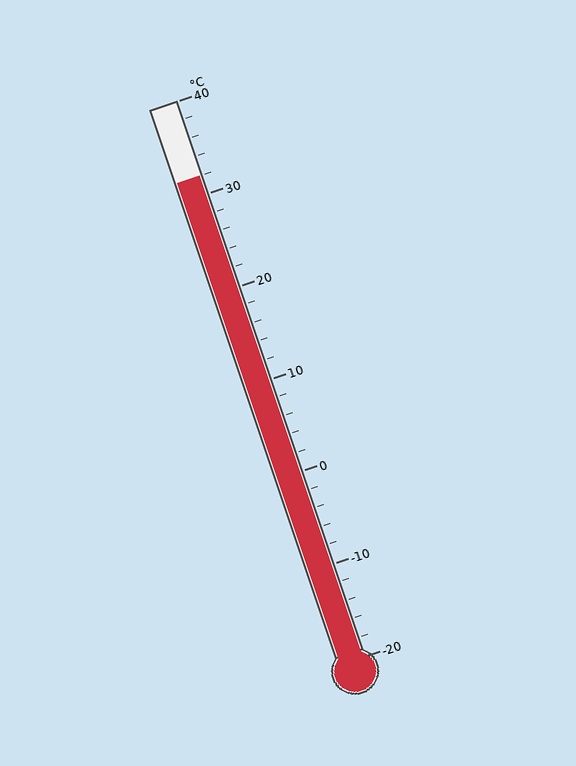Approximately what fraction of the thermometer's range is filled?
The thermometer is filled to approximately 85% of its range.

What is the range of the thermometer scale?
The thermometer scale ranges from -20°C to 40°C.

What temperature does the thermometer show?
The thermometer shows approximately 32°C.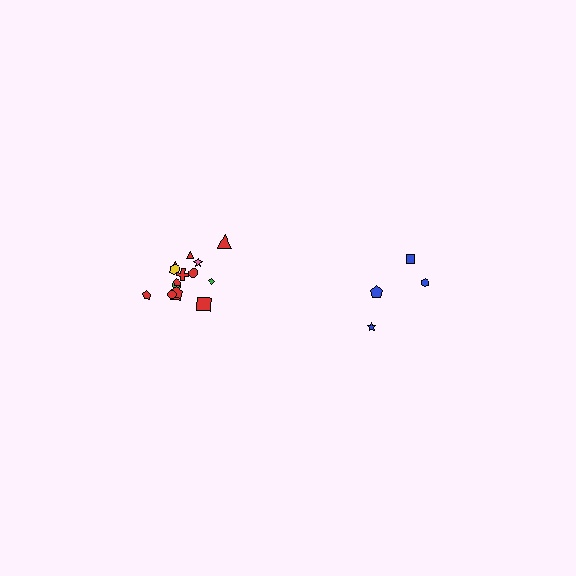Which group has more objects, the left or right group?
The left group.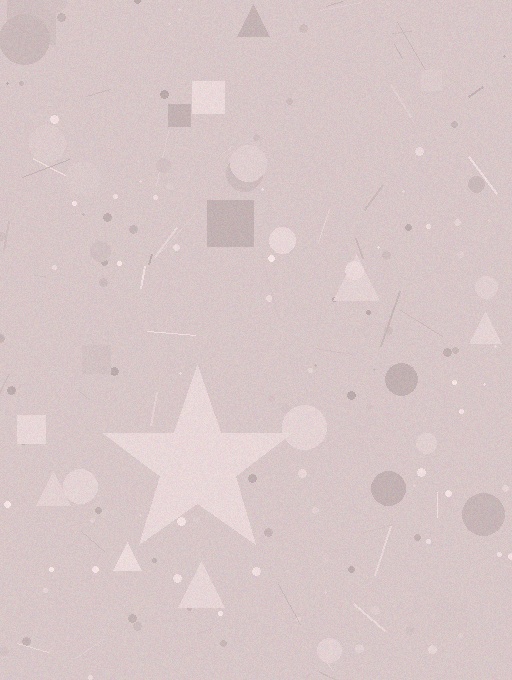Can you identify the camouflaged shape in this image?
The camouflaged shape is a star.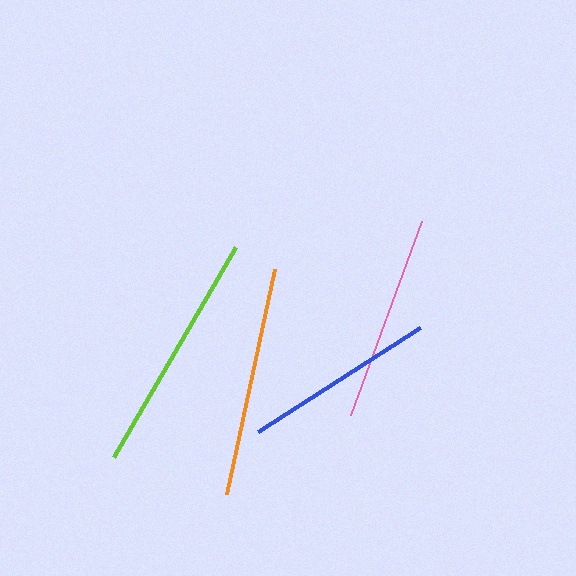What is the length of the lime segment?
The lime segment is approximately 243 pixels long.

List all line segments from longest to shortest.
From longest to shortest: lime, orange, pink, blue.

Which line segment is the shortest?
The blue line is the shortest at approximately 193 pixels.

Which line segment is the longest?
The lime line is the longest at approximately 243 pixels.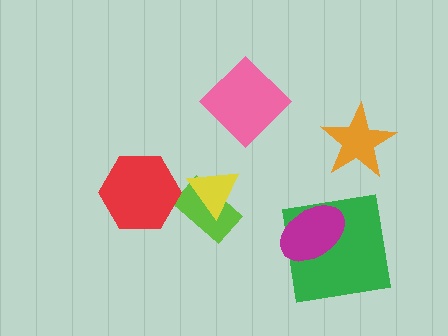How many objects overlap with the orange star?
0 objects overlap with the orange star.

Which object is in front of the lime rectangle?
The yellow triangle is in front of the lime rectangle.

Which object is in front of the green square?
The magenta ellipse is in front of the green square.